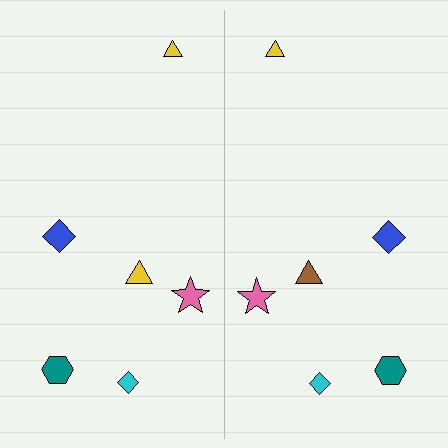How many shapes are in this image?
There are 12 shapes in this image.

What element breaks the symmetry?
The brown triangle on the right side breaks the symmetry — its mirror counterpart is yellow.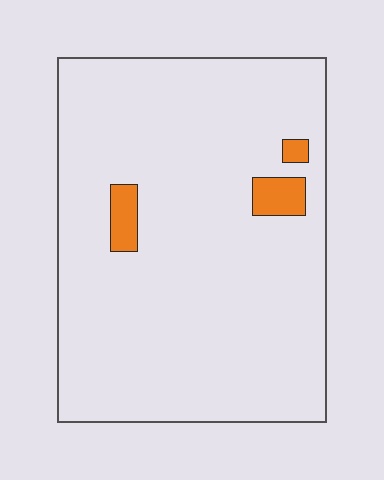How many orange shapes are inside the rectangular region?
3.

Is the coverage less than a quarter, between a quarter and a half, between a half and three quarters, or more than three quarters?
Less than a quarter.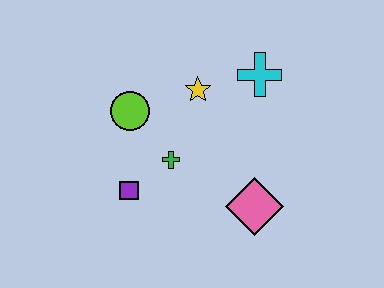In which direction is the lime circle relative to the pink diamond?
The lime circle is to the left of the pink diamond.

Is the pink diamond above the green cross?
No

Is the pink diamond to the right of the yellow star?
Yes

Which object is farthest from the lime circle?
The pink diamond is farthest from the lime circle.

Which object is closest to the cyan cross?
The yellow star is closest to the cyan cross.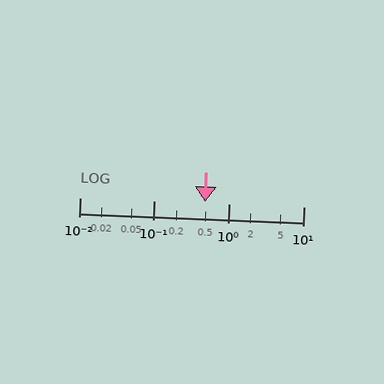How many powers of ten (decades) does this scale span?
The scale spans 3 decades, from 0.01 to 10.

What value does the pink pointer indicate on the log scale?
The pointer indicates approximately 0.48.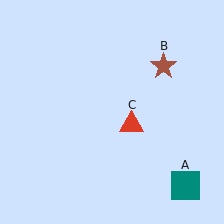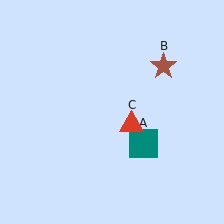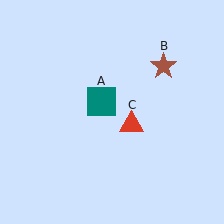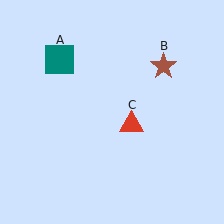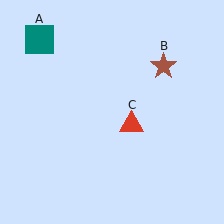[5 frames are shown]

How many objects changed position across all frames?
1 object changed position: teal square (object A).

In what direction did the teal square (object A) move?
The teal square (object A) moved up and to the left.